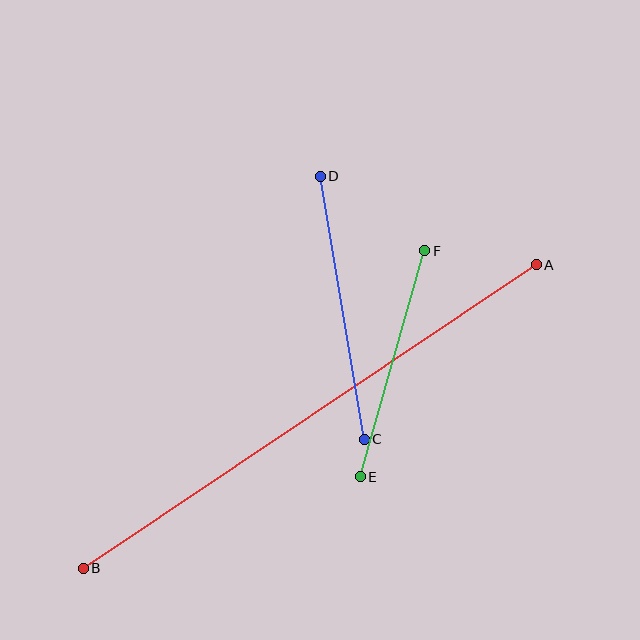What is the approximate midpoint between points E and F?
The midpoint is at approximately (393, 364) pixels.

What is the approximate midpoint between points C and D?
The midpoint is at approximately (342, 308) pixels.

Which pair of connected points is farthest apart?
Points A and B are farthest apart.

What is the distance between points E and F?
The distance is approximately 235 pixels.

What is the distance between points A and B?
The distance is approximately 545 pixels.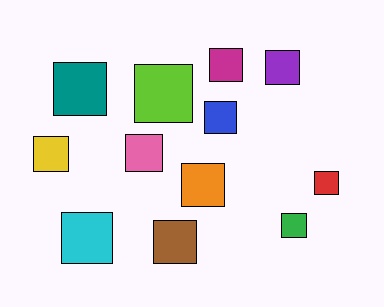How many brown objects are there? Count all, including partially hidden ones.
There is 1 brown object.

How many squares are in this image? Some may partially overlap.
There are 12 squares.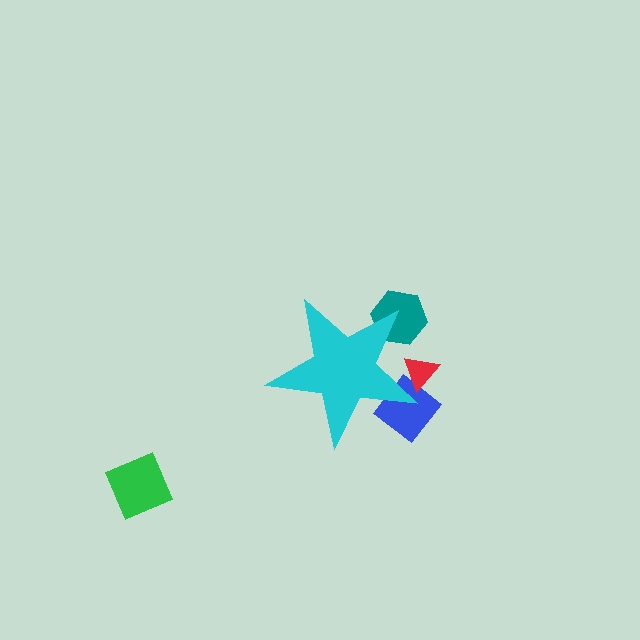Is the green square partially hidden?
No, the green square is fully visible.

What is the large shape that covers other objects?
A cyan star.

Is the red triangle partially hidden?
Yes, the red triangle is partially hidden behind the cyan star.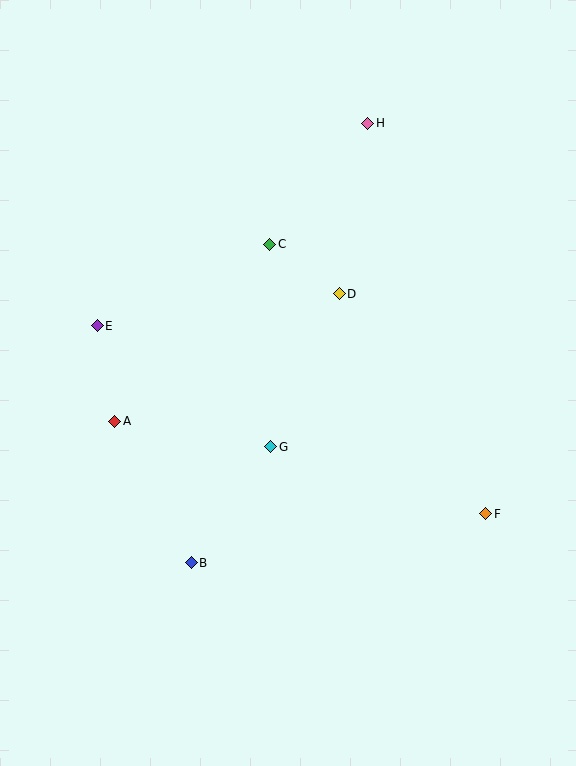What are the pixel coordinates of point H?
Point H is at (367, 123).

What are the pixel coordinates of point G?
Point G is at (271, 447).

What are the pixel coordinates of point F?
Point F is at (486, 514).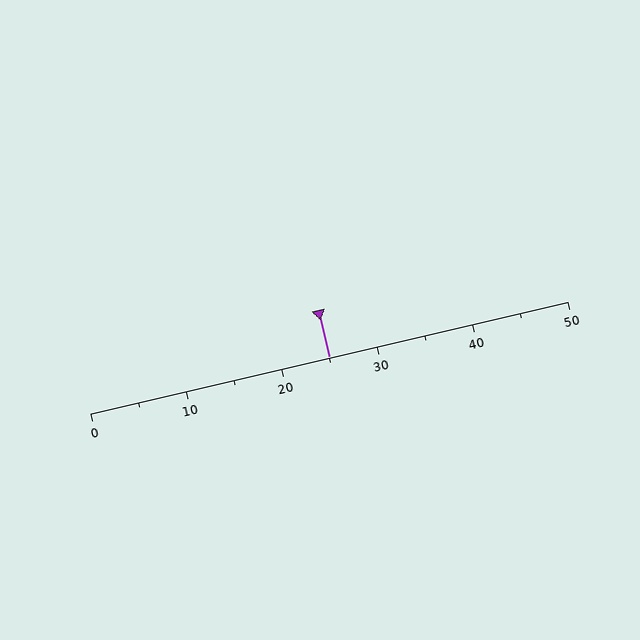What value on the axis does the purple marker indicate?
The marker indicates approximately 25.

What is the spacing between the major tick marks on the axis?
The major ticks are spaced 10 apart.